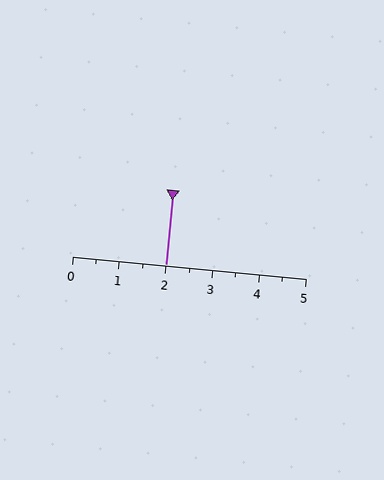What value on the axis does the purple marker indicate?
The marker indicates approximately 2.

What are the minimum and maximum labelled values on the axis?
The axis runs from 0 to 5.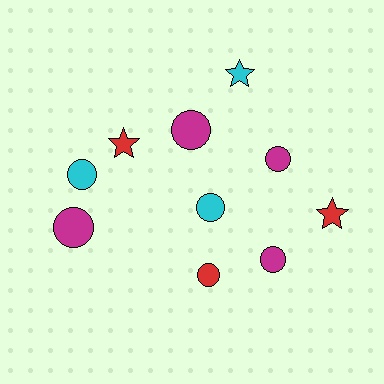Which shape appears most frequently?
Circle, with 7 objects.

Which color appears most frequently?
Magenta, with 4 objects.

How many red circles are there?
There is 1 red circle.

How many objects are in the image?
There are 10 objects.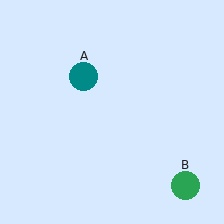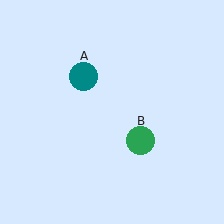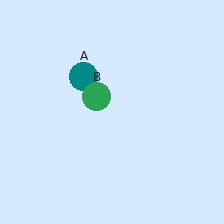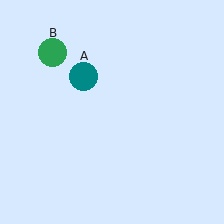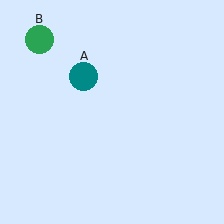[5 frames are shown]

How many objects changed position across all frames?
1 object changed position: green circle (object B).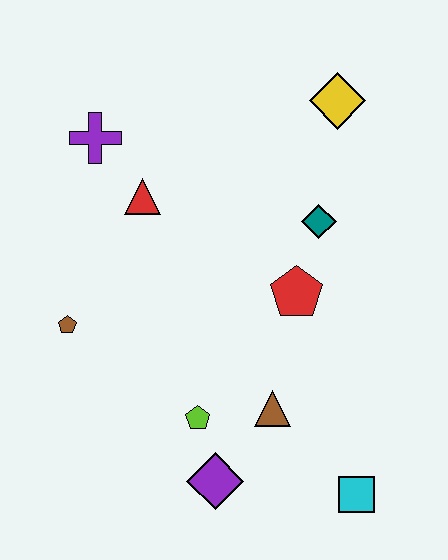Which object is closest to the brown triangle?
The lime pentagon is closest to the brown triangle.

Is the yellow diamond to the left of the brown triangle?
No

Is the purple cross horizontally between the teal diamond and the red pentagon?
No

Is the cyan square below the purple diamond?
Yes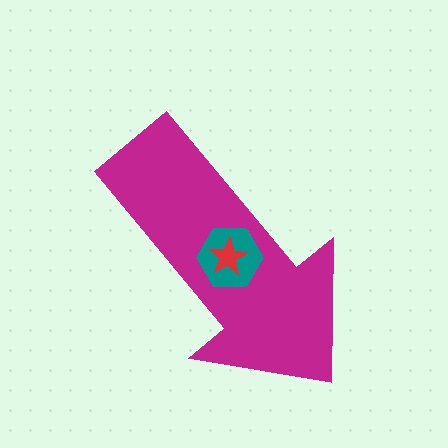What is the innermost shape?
The red star.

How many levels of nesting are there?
3.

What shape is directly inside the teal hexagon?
The red star.